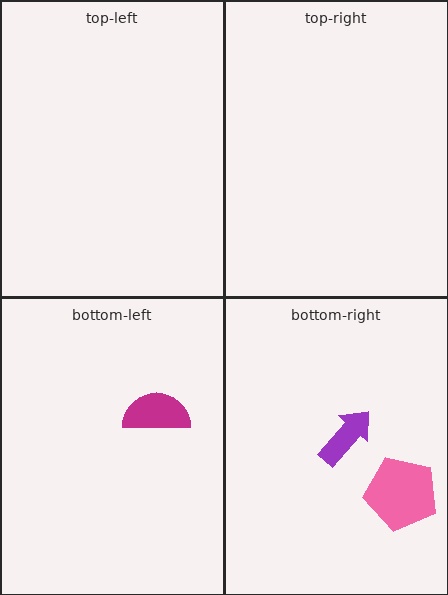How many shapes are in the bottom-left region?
1.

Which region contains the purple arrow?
The bottom-right region.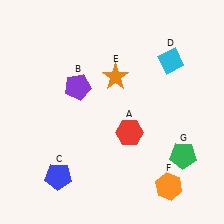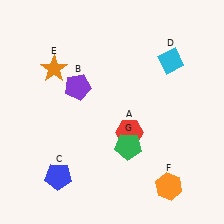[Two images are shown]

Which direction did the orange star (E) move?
The orange star (E) moved left.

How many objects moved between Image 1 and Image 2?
2 objects moved between the two images.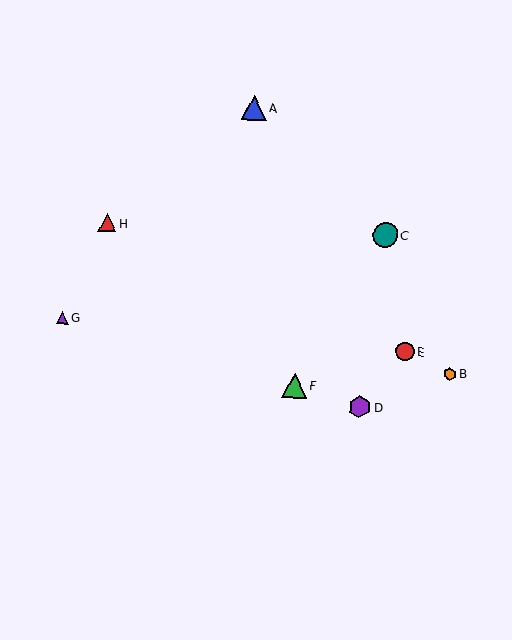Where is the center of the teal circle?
The center of the teal circle is at (385, 235).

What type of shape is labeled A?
Shape A is a blue triangle.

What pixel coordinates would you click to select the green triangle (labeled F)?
Click at (295, 385) to select the green triangle F.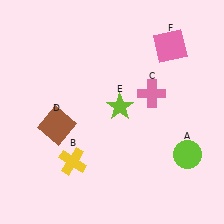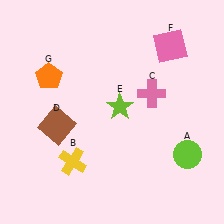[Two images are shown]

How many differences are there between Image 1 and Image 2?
There is 1 difference between the two images.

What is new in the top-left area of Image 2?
An orange pentagon (G) was added in the top-left area of Image 2.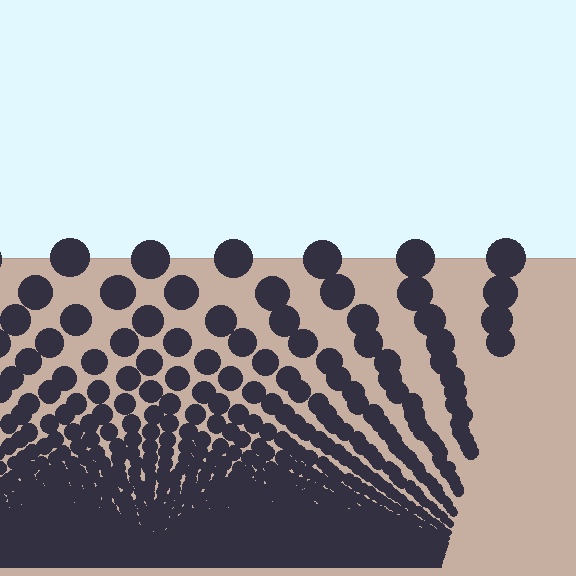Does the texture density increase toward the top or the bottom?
Density increases toward the bottom.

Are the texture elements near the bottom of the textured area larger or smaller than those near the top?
Smaller. The gradient is inverted — elements near the bottom are smaller and denser.